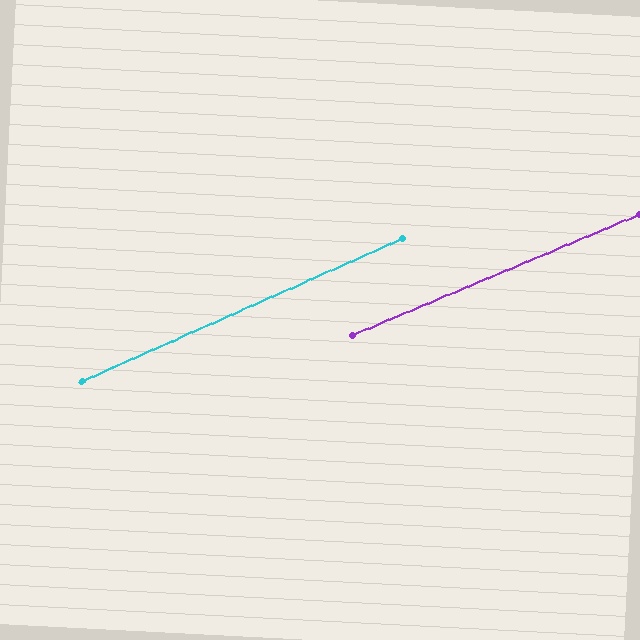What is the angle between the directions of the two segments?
Approximately 1 degree.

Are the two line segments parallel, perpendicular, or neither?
Parallel — their directions differ by only 1.2°.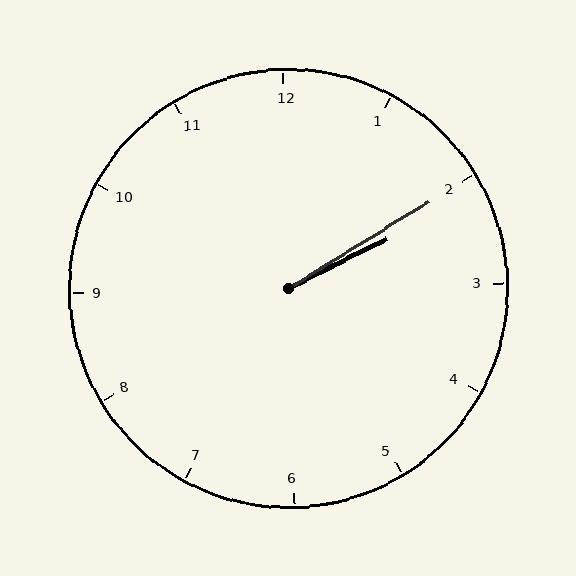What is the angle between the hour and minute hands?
Approximately 5 degrees.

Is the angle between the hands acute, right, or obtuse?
It is acute.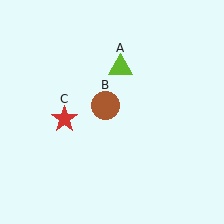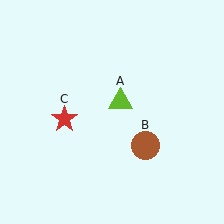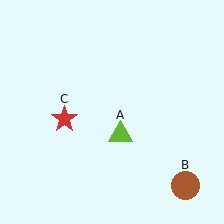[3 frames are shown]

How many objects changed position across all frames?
2 objects changed position: lime triangle (object A), brown circle (object B).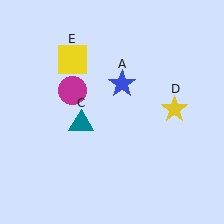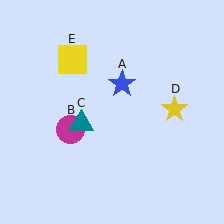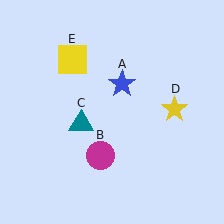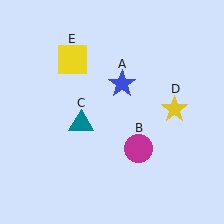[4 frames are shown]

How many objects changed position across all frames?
1 object changed position: magenta circle (object B).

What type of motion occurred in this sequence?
The magenta circle (object B) rotated counterclockwise around the center of the scene.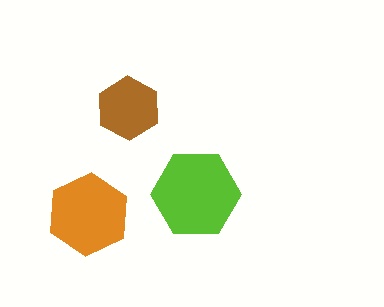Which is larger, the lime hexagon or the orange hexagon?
The lime one.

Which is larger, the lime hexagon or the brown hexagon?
The lime one.